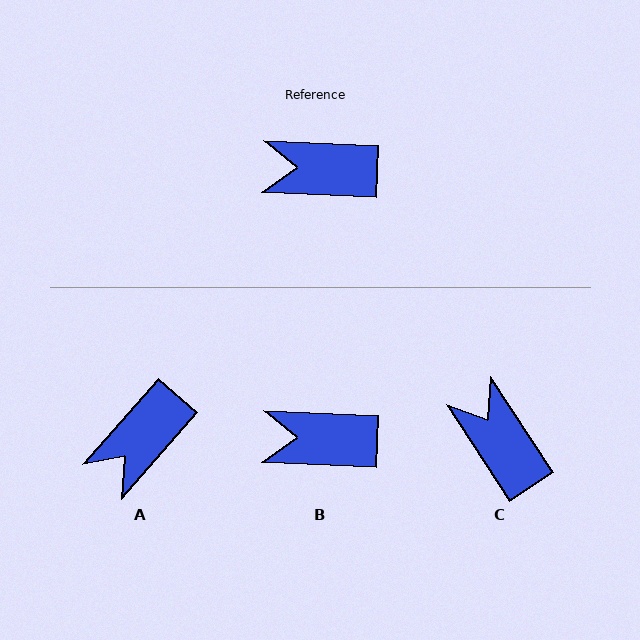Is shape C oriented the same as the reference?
No, it is off by about 54 degrees.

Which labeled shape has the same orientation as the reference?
B.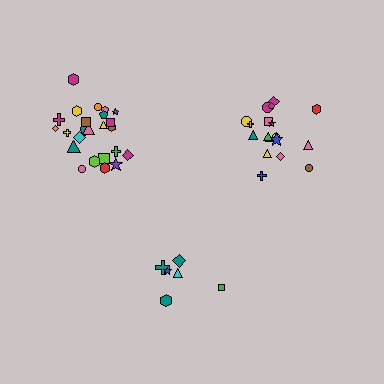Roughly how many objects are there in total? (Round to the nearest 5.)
Roughly 50 objects in total.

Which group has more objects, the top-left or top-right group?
The top-left group.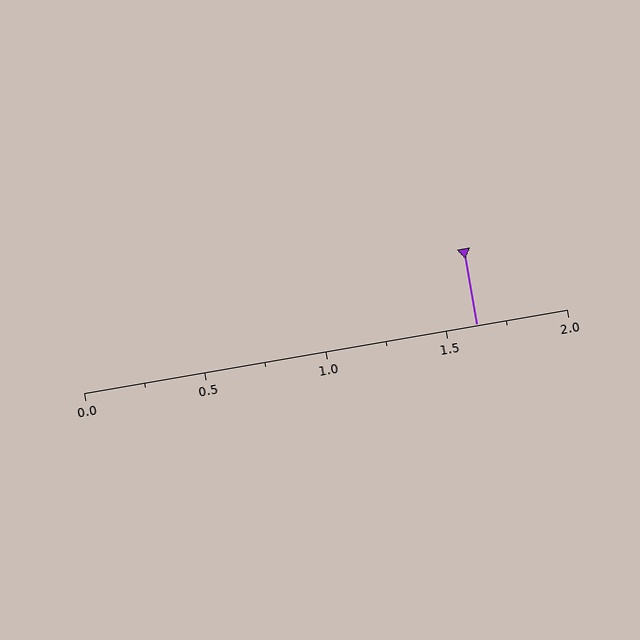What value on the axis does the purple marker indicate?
The marker indicates approximately 1.62.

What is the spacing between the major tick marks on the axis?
The major ticks are spaced 0.5 apart.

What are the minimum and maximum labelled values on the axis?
The axis runs from 0.0 to 2.0.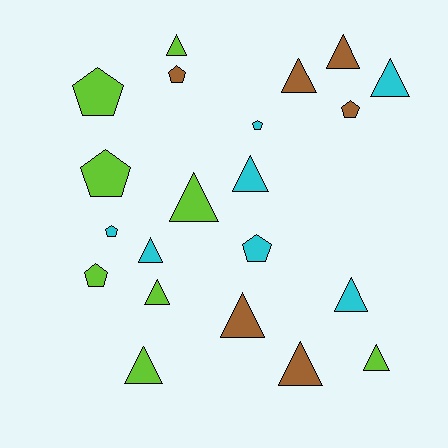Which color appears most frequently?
Lime, with 8 objects.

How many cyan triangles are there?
There are 4 cyan triangles.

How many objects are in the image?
There are 21 objects.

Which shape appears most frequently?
Triangle, with 13 objects.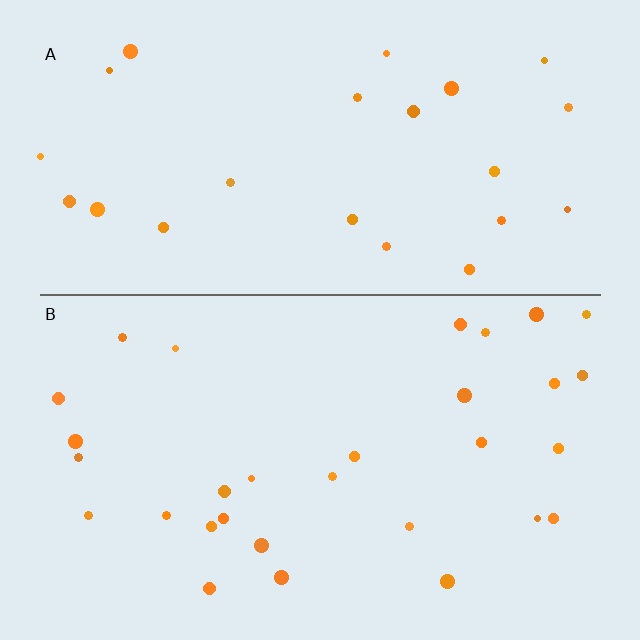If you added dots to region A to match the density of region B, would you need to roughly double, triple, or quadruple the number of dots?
Approximately double.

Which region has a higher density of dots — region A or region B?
B (the bottom).